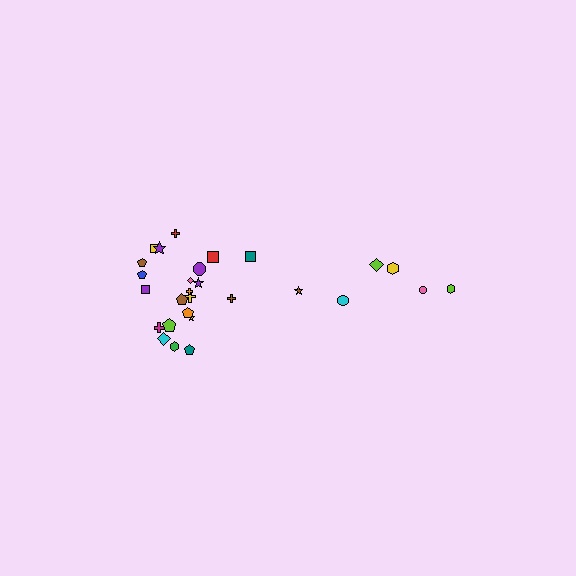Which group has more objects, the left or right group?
The left group.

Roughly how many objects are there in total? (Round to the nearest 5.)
Roughly 30 objects in total.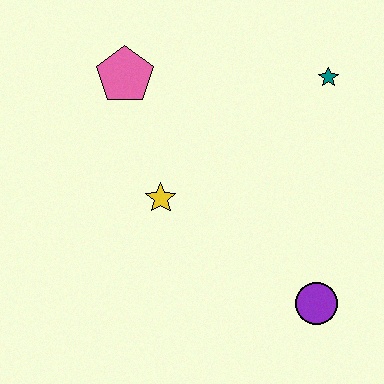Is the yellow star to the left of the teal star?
Yes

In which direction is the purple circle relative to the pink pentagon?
The purple circle is below the pink pentagon.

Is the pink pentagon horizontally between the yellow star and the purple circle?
No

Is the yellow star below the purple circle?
No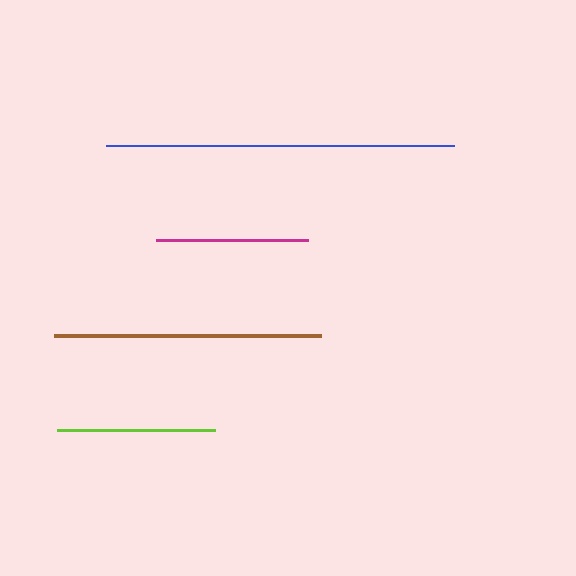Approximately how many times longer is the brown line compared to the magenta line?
The brown line is approximately 1.7 times the length of the magenta line.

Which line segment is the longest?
The blue line is the longest at approximately 348 pixels.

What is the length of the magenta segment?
The magenta segment is approximately 153 pixels long.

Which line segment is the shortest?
The magenta line is the shortest at approximately 153 pixels.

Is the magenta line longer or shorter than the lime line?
The lime line is longer than the magenta line.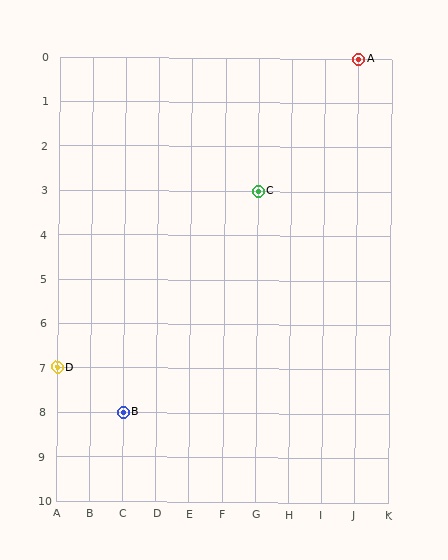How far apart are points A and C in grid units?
Points A and C are 3 columns and 3 rows apart (about 4.2 grid units diagonally).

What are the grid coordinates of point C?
Point C is at grid coordinates (G, 3).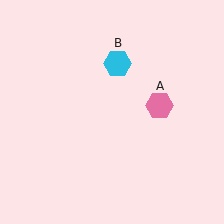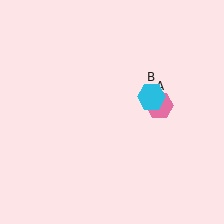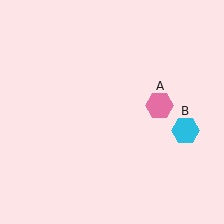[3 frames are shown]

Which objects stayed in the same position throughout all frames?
Pink hexagon (object A) remained stationary.